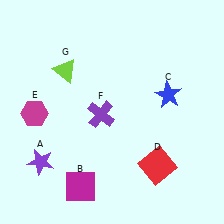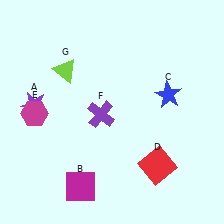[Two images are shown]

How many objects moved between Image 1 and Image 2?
1 object moved between the two images.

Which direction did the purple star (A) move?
The purple star (A) moved up.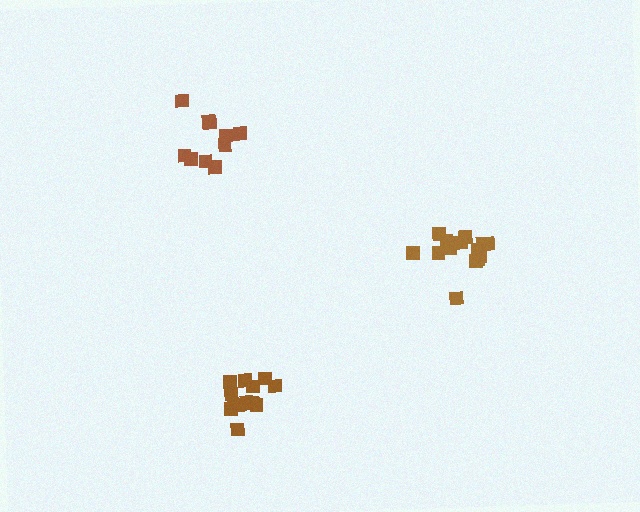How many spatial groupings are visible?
There are 3 spatial groupings.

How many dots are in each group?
Group 1: 14 dots, Group 2: 13 dots, Group 3: 10 dots (37 total).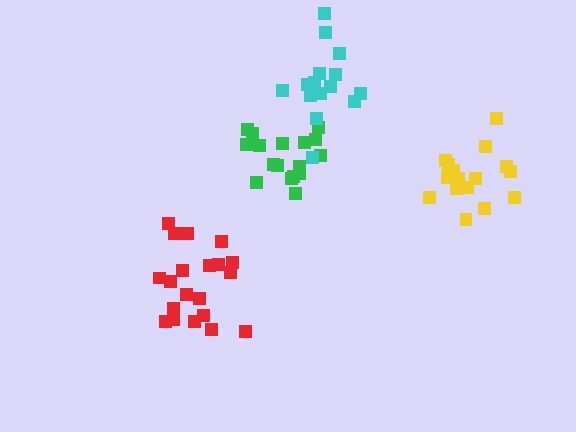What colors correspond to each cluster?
The clusters are colored: yellow, red, green, cyan.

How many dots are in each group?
Group 1: 16 dots, Group 2: 20 dots, Group 3: 17 dots, Group 4: 15 dots (68 total).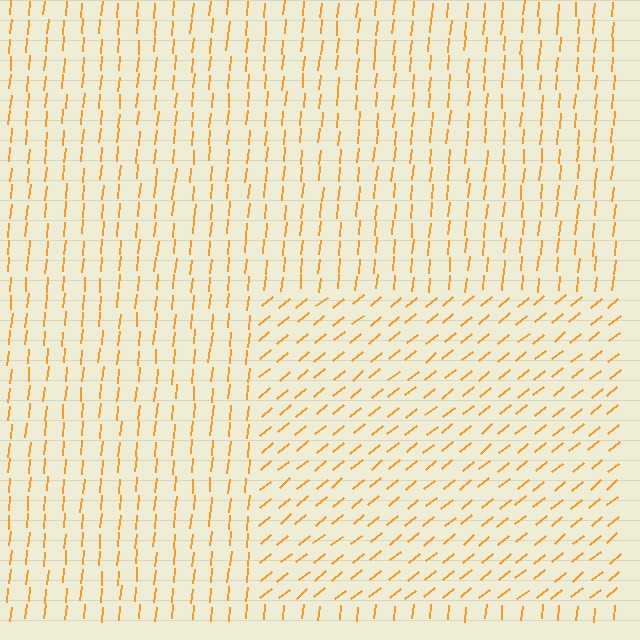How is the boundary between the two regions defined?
The boundary is defined purely by a change in line orientation (approximately 45 degrees difference). All lines are the same color and thickness.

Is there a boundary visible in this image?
Yes, there is a texture boundary formed by a change in line orientation.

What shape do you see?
I see a rectangle.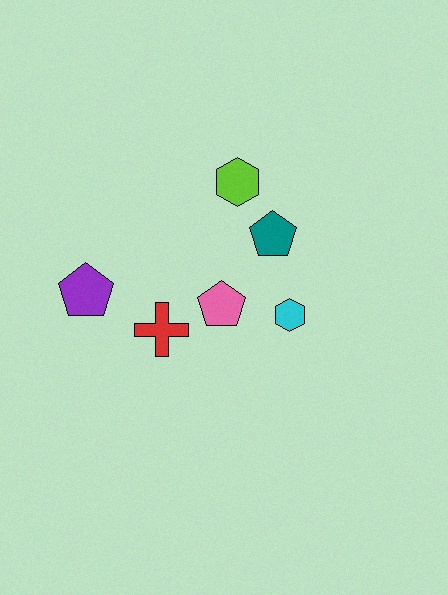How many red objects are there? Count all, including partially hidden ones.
There is 1 red object.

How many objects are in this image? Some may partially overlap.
There are 6 objects.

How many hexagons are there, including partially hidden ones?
There are 2 hexagons.